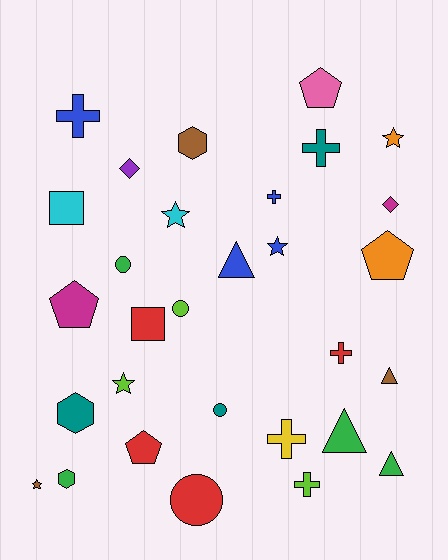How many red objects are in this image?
There are 4 red objects.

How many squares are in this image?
There are 2 squares.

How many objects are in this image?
There are 30 objects.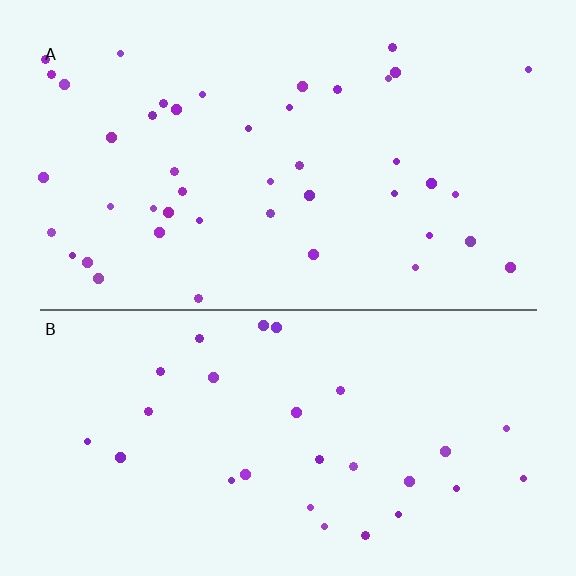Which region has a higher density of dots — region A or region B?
A (the top).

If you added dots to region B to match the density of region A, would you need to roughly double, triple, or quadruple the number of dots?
Approximately double.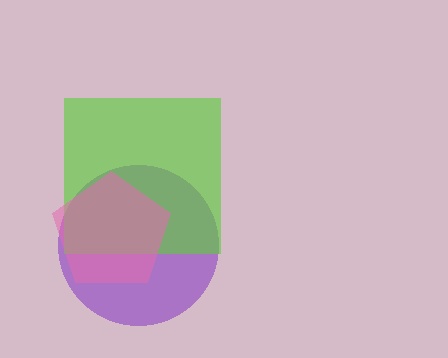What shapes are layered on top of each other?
The layered shapes are: a purple circle, a lime square, a pink pentagon.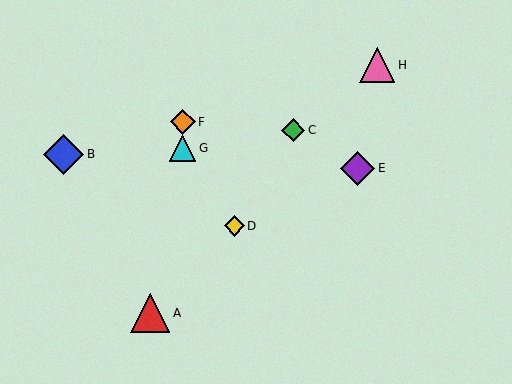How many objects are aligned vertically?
2 objects (F, G) are aligned vertically.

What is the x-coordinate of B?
Object B is at x≈64.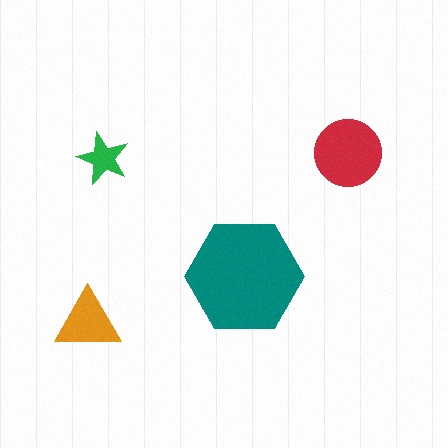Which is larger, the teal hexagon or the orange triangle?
The teal hexagon.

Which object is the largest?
The teal hexagon.